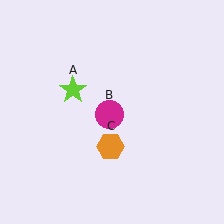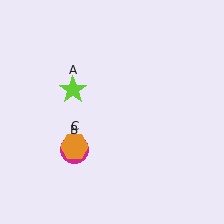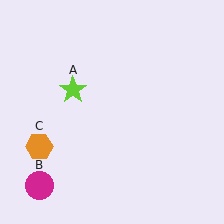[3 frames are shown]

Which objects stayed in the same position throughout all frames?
Lime star (object A) remained stationary.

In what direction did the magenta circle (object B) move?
The magenta circle (object B) moved down and to the left.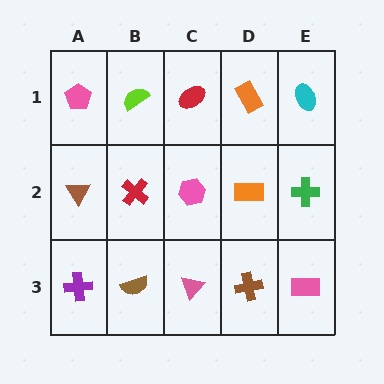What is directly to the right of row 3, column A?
A brown semicircle.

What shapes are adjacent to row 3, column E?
A green cross (row 2, column E), a brown cross (row 3, column D).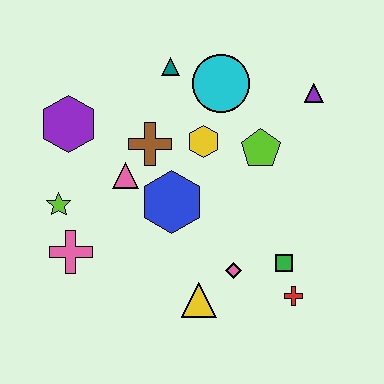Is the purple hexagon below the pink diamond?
No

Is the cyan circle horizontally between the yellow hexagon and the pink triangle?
No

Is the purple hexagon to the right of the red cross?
No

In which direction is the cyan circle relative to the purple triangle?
The cyan circle is to the left of the purple triangle.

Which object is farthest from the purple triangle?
The pink cross is farthest from the purple triangle.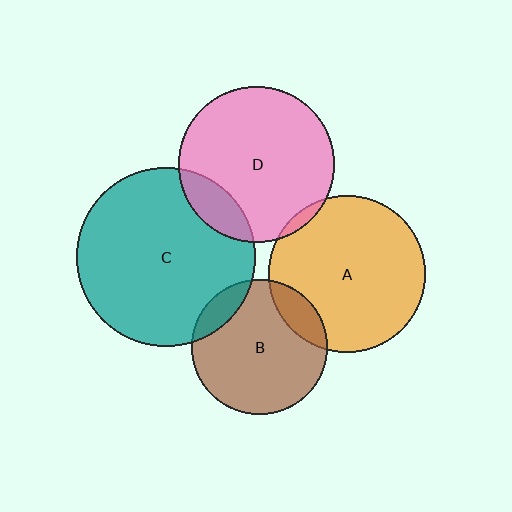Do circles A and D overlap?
Yes.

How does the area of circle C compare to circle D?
Approximately 1.3 times.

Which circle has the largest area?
Circle C (teal).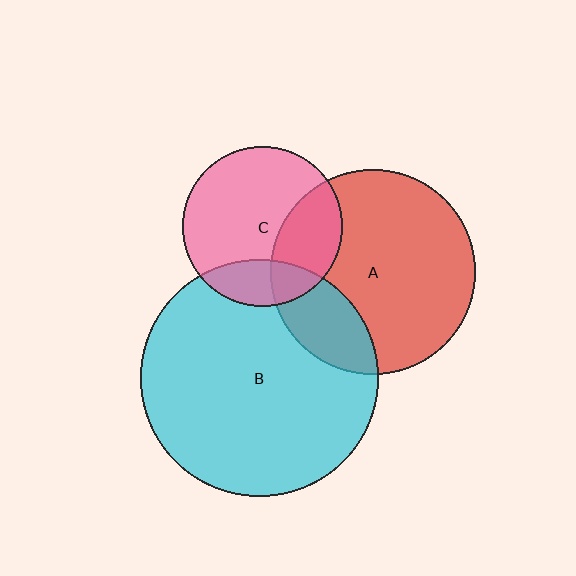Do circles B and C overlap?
Yes.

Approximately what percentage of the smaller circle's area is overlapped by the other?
Approximately 20%.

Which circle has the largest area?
Circle B (cyan).